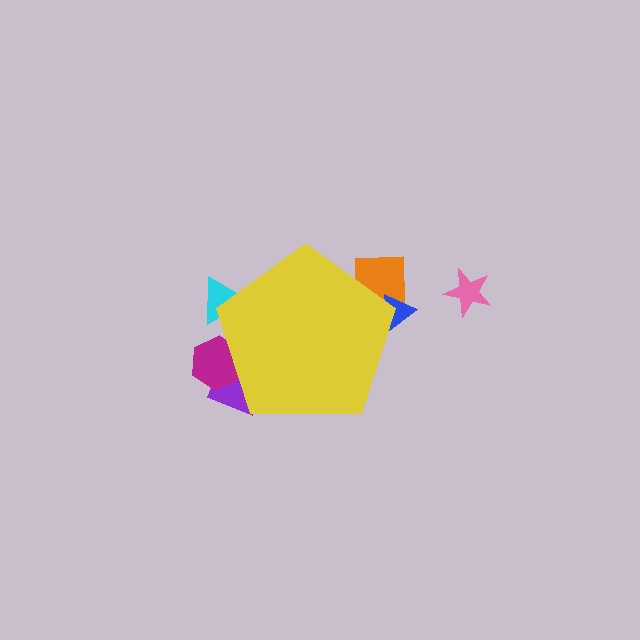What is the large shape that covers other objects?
A yellow pentagon.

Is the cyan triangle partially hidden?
Yes, the cyan triangle is partially hidden behind the yellow pentagon.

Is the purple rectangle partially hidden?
Yes, the purple rectangle is partially hidden behind the yellow pentagon.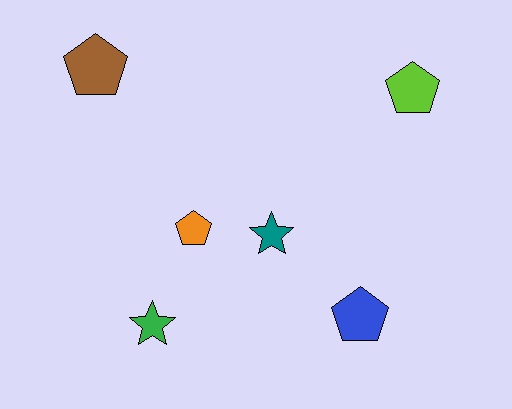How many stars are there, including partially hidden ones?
There are 2 stars.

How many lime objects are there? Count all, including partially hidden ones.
There is 1 lime object.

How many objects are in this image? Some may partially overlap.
There are 6 objects.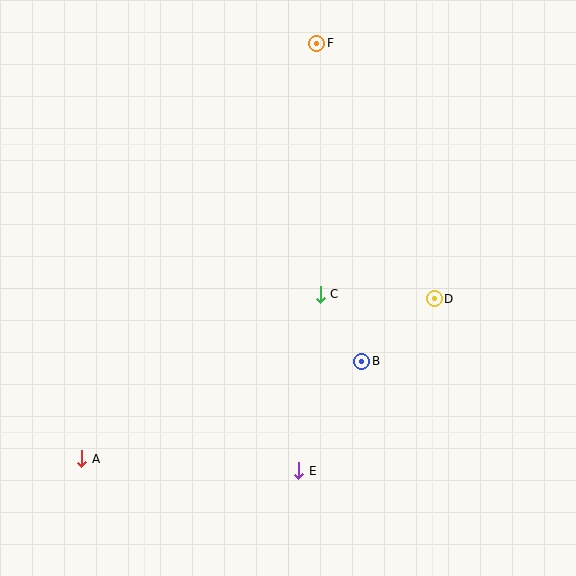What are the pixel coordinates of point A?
Point A is at (82, 459).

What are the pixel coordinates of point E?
Point E is at (299, 471).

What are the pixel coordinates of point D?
Point D is at (434, 299).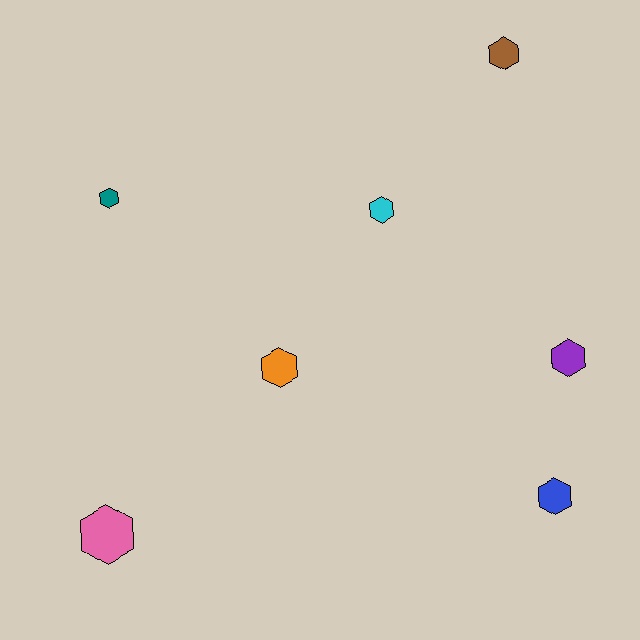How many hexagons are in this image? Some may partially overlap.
There are 7 hexagons.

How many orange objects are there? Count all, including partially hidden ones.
There is 1 orange object.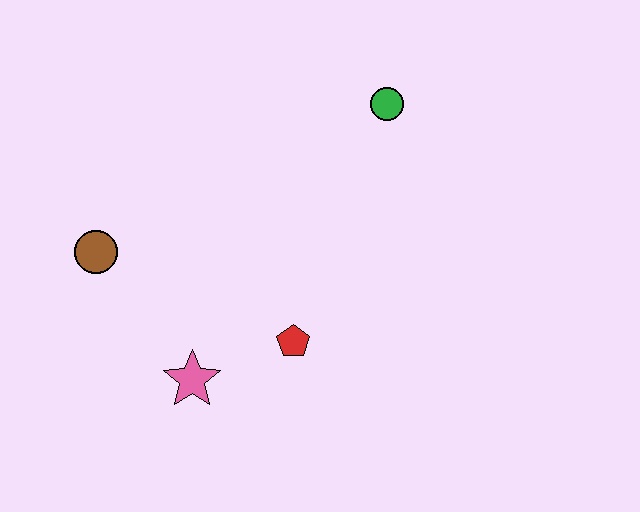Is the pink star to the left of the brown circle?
No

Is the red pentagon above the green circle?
No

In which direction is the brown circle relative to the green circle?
The brown circle is to the left of the green circle.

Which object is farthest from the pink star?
The green circle is farthest from the pink star.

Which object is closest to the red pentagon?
The pink star is closest to the red pentagon.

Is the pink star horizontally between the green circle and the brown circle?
Yes